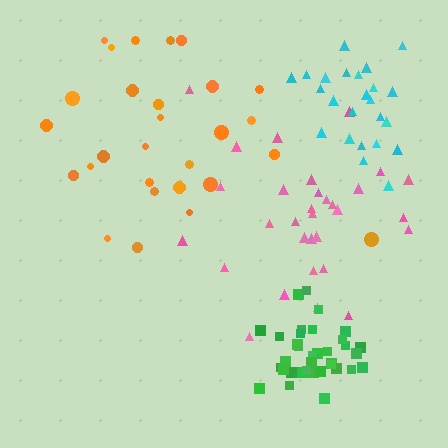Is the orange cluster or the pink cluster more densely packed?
Pink.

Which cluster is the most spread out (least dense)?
Orange.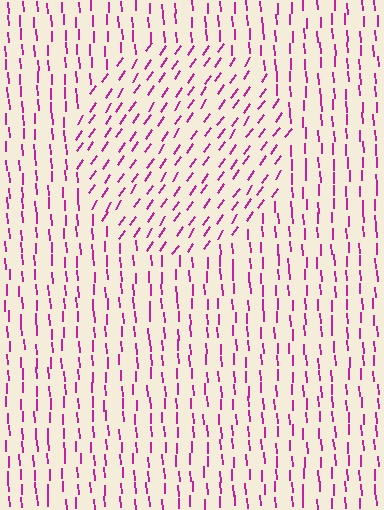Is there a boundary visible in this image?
Yes, there is a texture boundary formed by a change in line orientation.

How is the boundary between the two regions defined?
The boundary is defined purely by a change in line orientation (approximately 38 degrees difference). All lines are the same color and thickness.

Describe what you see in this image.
The image is filled with small magenta line segments. A circle region in the image has lines oriented differently from the surrounding lines, creating a visible texture boundary.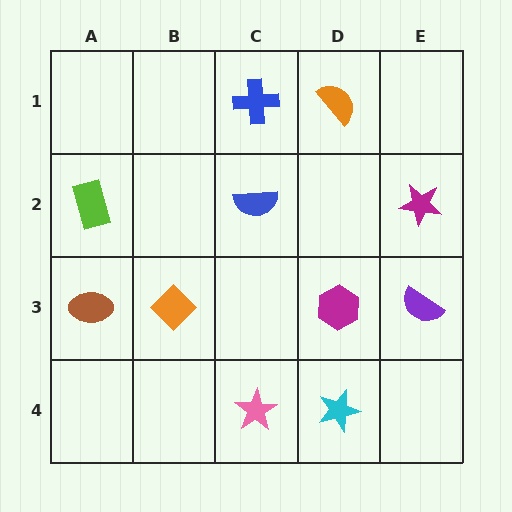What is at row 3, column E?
A purple semicircle.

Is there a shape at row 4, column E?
No, that cell is empty.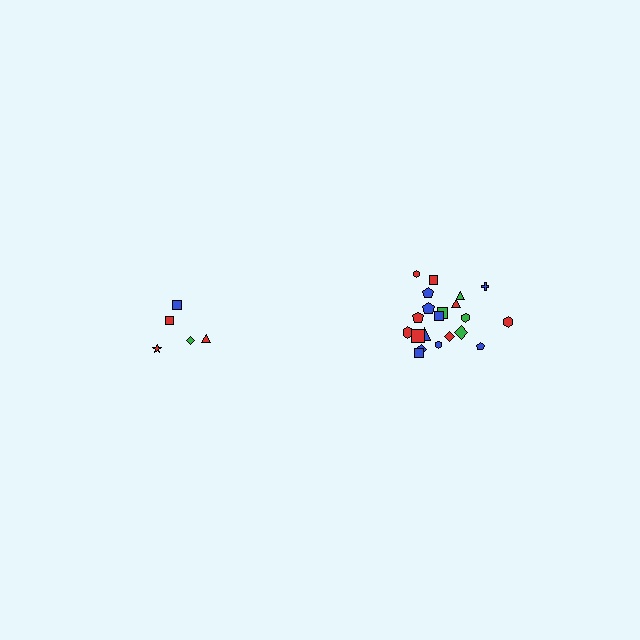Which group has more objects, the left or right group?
The right group.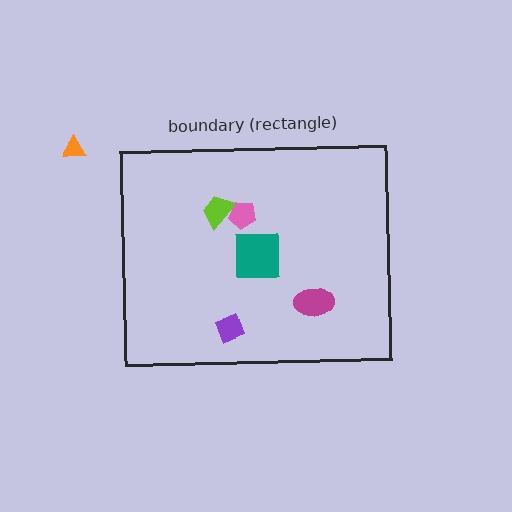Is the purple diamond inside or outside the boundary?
Inside.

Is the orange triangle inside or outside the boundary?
Outside.